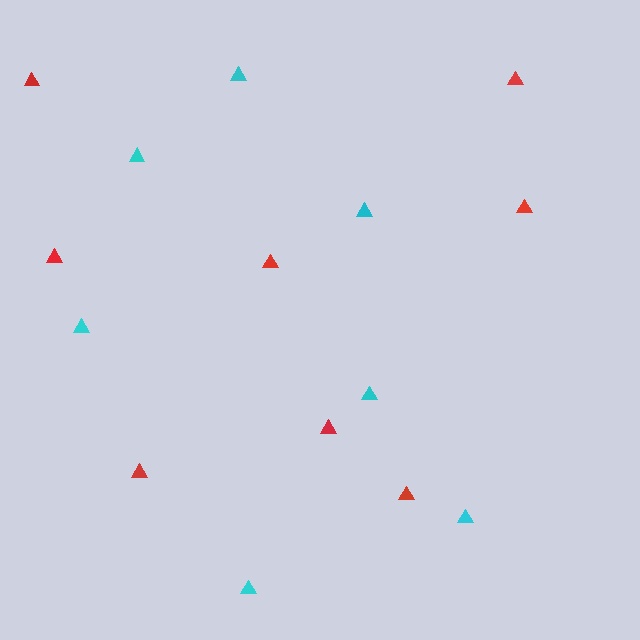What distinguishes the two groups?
There are 2 groups: one group of cyan triangles (7) and one group of red triangles (8).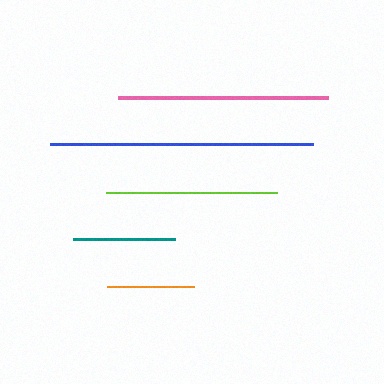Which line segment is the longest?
The blue line is the longest at approximately 264 pixels.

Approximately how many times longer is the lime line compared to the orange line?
The lime line is approximately 2.0 times the length of the orange line.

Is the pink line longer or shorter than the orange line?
The pink line is longer than the orange line.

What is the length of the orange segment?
The orange segment is approximately 87 pixels long.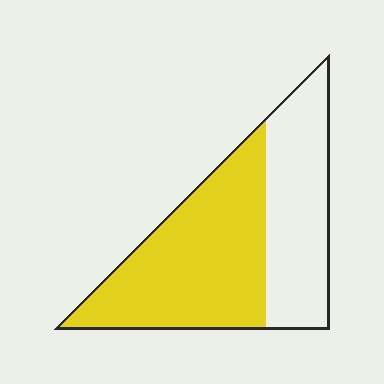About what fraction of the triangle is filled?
About three fifths (3/5).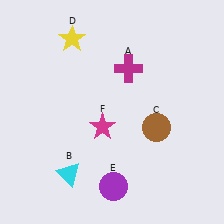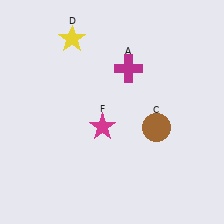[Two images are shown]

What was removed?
The cyan triangle (B), the purple circle (E) were removed in Image 2.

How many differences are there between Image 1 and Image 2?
There are 2 differences between the two images.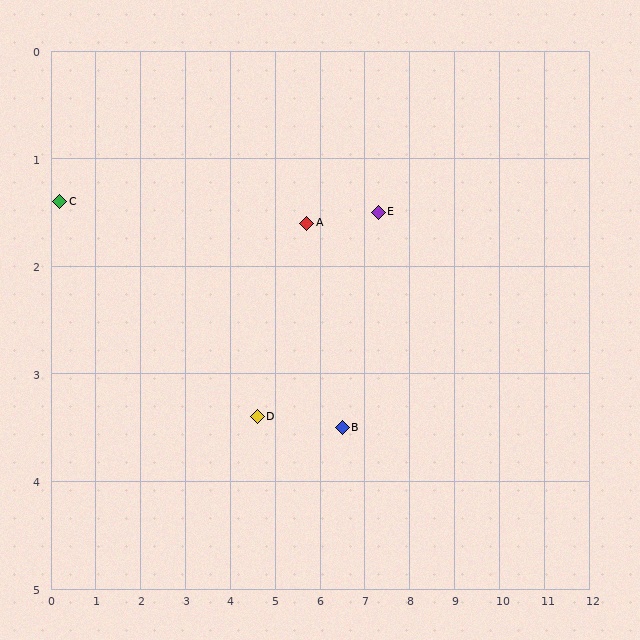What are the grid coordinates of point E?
Point E is at approximately (7.3, 1.5).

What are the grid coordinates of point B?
Point B is at approximately (6.5, 3.5).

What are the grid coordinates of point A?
Point A is at approximately (5.7, 1.6).